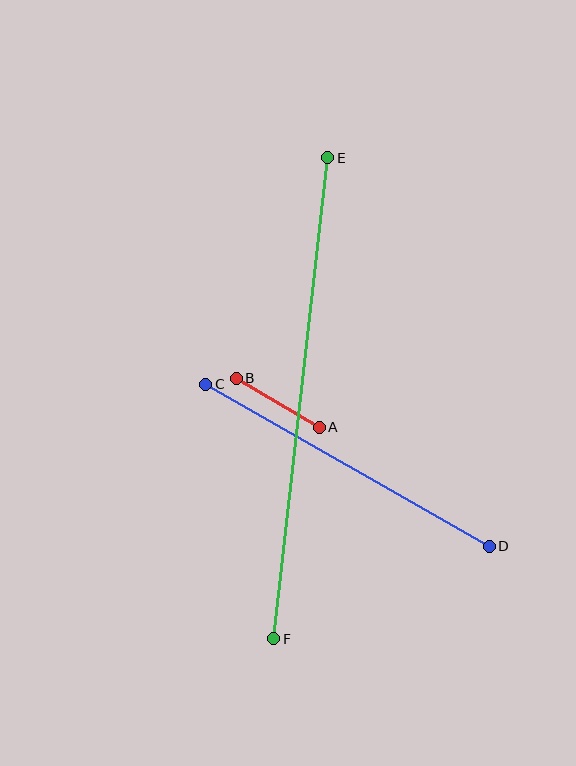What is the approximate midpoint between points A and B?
The midpoint is at approximately (278, 403) pixels.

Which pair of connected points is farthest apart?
Points E and F are farthest apart.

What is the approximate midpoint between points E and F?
The midpoint is at approximately (301, 398) pixels.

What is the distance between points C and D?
The distance is approximately 326 pixels.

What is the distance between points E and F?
The distance is approximately 484 pixels.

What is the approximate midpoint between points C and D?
The midpoint is at approximately (348, 465) pixels.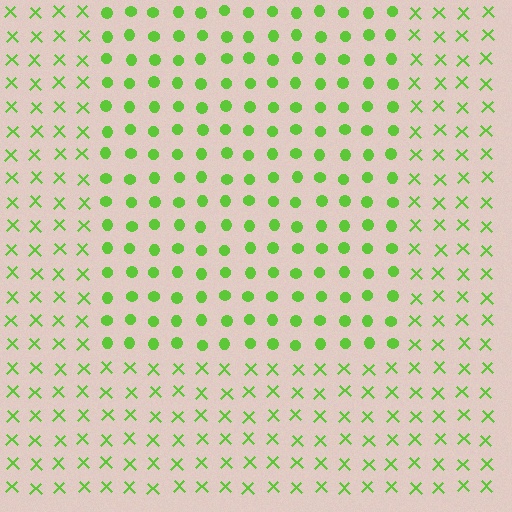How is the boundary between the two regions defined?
The boundary is defined by a change in element shape: circles inside vs. X marks outside. All elements share the same color and spacing.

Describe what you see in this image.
The image is filled with small lime elements arranged in a uniform grid. A rectangle-shaped region contains circles, while the surrounding area contains X marks. The boundary is defined purely by the change in element shape.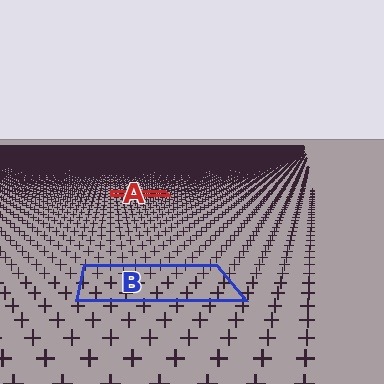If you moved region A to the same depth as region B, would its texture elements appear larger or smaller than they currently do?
They would appear larger. At a closer depth, the same texture elements are projected at a bigger on-screen size.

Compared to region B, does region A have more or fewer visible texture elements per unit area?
Region A has more texture elements per unit area — they are packed more densely because it is farther away.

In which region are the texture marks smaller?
The texture marks are smaller in region A, because it is farther away.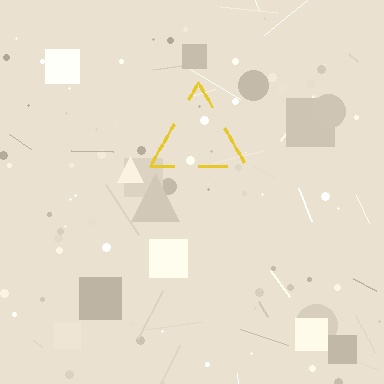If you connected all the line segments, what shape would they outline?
They would outline a triangle.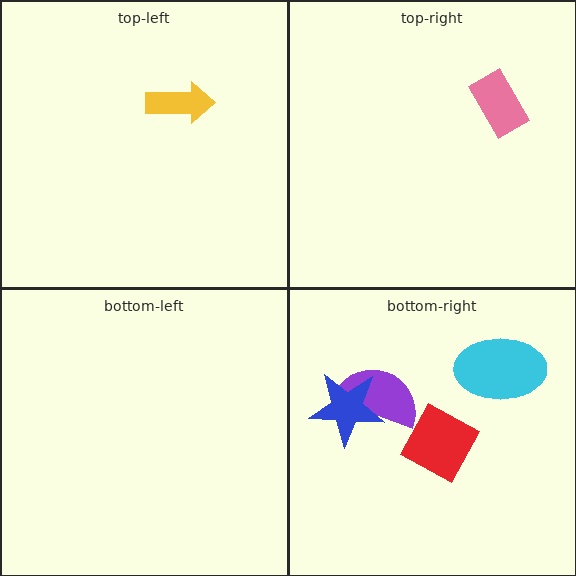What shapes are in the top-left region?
The yellow arrow.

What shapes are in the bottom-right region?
The red diamond, the purple semicircle, the blue star, the cyan ellipse.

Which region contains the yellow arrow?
The top-left region.